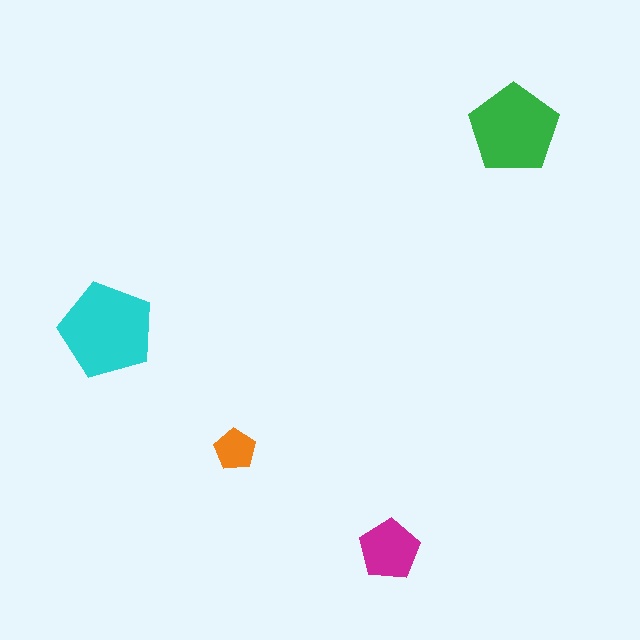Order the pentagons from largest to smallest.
the cyan one, the green one, the magenta one, the orange one.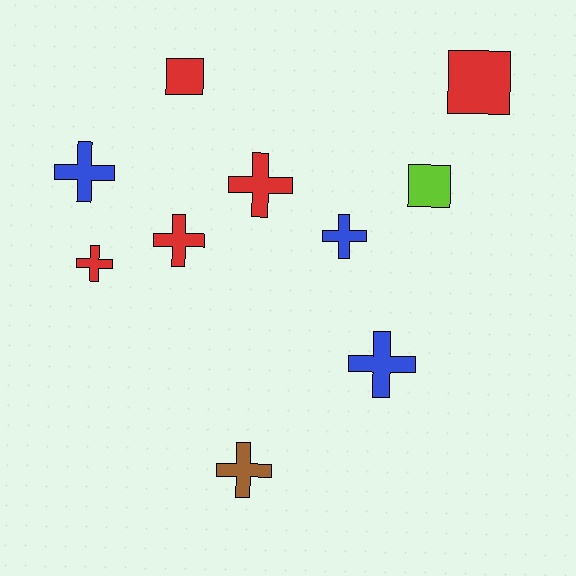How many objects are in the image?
There are 10 objects.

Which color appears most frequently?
Red, with 5 objects.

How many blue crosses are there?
There are 3 blue crosses.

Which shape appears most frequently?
Cross, with 7 objects.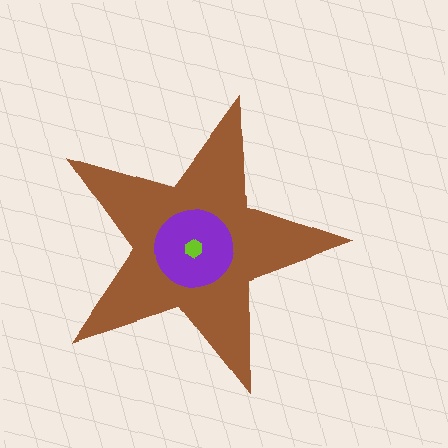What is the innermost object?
The lime hexagon.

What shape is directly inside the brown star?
The purple circle.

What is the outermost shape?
The brown star.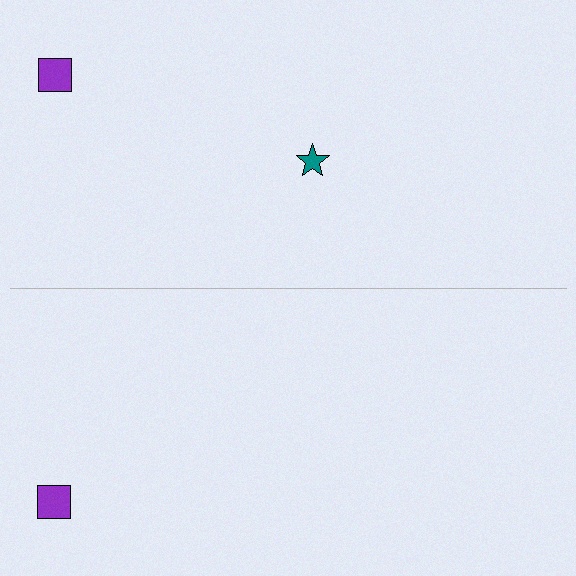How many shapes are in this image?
There are 3 shapes in this image.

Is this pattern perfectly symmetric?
No, the pattern is not perfectly symmetric. A teal star is missing from the bottom side.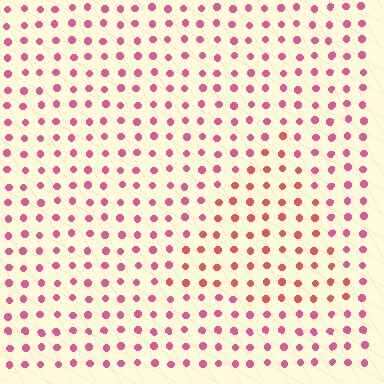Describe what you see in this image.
The image is filled with small pink elements in a uniform arrangement. A triangle-shaped region is visible where the elements are tinted to a slightly different hue, forming a subtle color boundary.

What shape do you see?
I see a triangle.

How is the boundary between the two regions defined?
The boundary is defined purely by a slight shift in hue (about 28 degrees). Spacing, size, and orientation are identical on both sides.